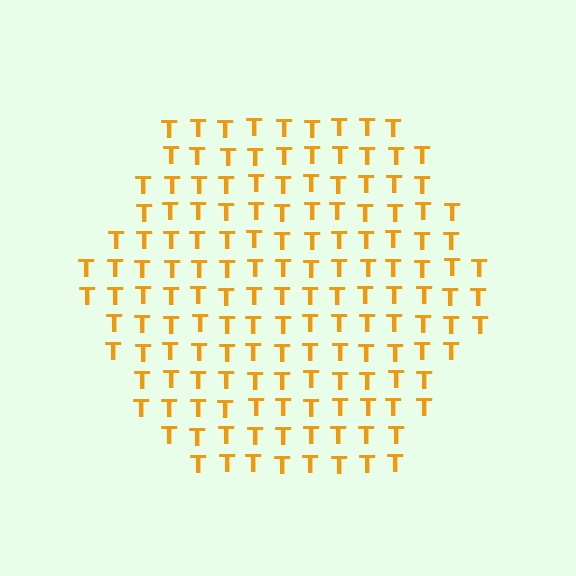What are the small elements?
The small elements are letter T's.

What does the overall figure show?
The overall figure shows a hexagon.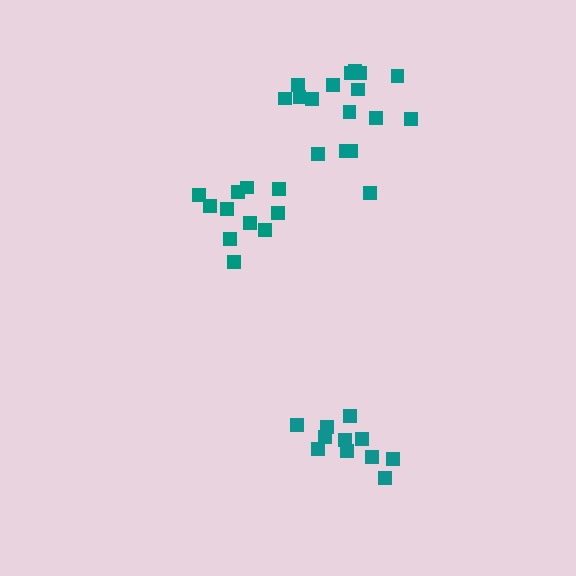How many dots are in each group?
Group 1: 12 dots, Group 2: 11 dots, Group 3: 17 dots (40 total).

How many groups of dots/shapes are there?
There are 3 groups.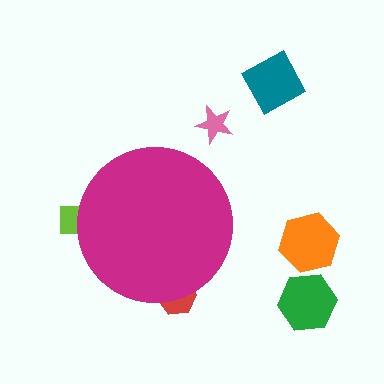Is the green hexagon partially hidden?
No, the green hexagon is fully visible.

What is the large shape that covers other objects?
A magenta circle.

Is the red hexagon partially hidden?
Yes, the red hexagon is partially hidden behind the magenta circle.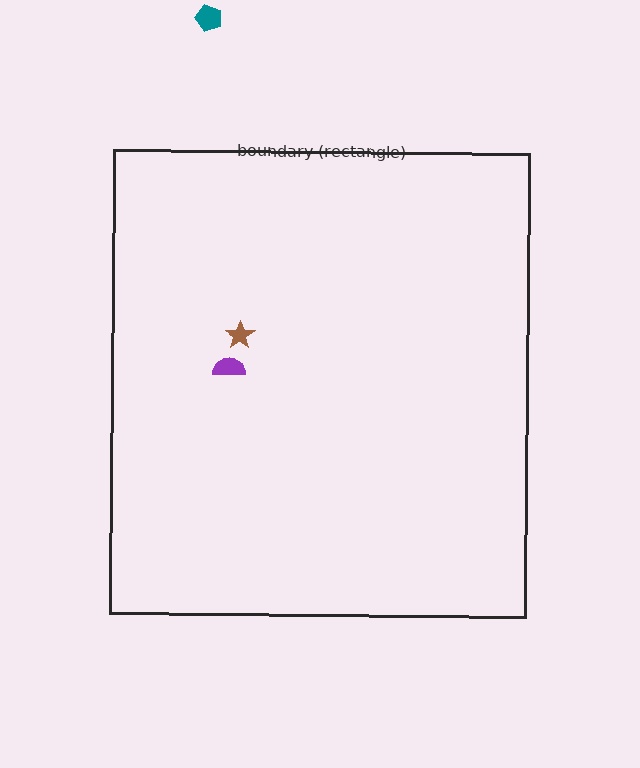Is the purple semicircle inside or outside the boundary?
Inside.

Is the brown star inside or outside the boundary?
Inside.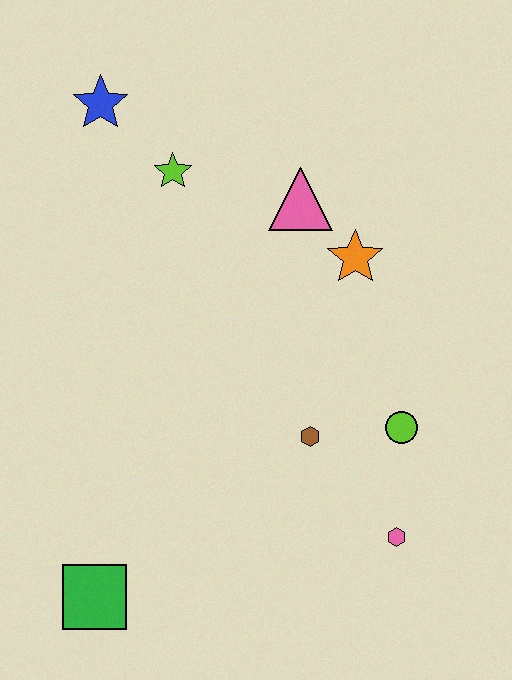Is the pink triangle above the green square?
Yes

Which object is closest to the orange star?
The pink triangle is closest to the orange star.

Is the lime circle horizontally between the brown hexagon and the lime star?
No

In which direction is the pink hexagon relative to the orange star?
The pink hexagon is below the orange star.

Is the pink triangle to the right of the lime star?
Yes